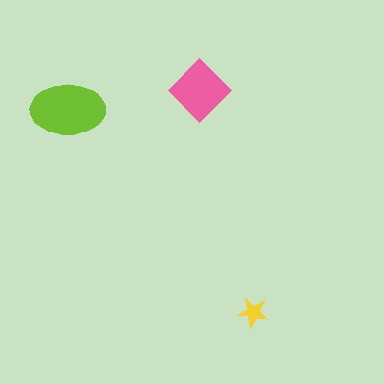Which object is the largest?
The lime ellipse.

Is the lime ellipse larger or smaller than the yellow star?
Larger.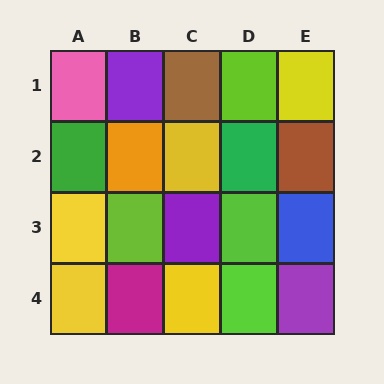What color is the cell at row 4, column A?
Yellow.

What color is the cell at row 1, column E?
Yellow.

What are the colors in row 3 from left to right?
Yellow, lime, purple, lime, blue.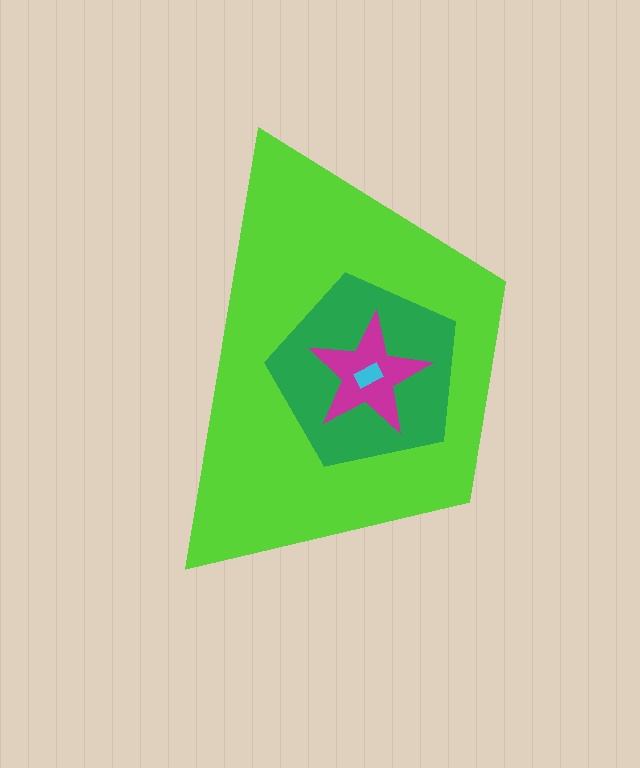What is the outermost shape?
The lime trapezoid.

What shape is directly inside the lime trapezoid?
The green pentagon.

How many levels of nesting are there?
4.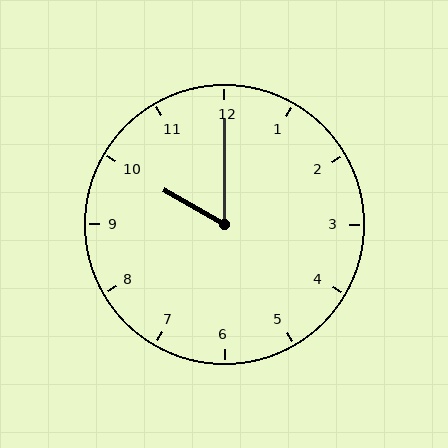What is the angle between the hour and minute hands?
Approximately 60 degrees.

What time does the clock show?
10:00.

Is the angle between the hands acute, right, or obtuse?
It is acute.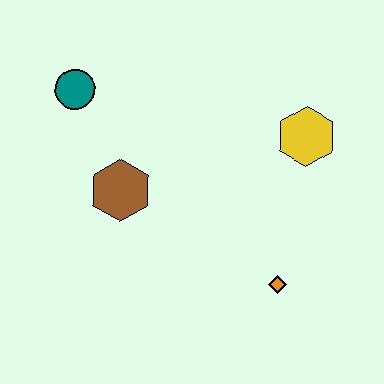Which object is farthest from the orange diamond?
The teal circle is farthest from the orange diamond.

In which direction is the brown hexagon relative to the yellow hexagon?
The brown hexagon is to the left of the yellow hexagon.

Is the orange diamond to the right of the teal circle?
Yes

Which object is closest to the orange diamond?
The yellow hexagon is closest to the orange diamond.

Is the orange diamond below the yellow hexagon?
Yes